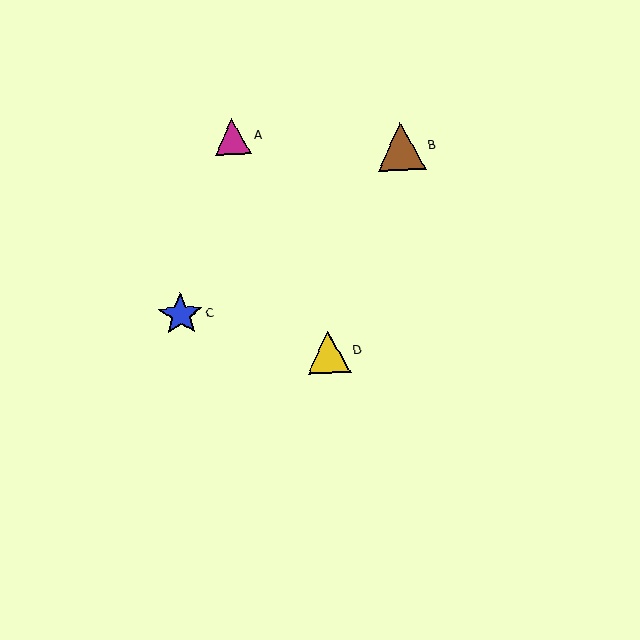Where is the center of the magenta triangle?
The center of the magenta triangle is at (233, 136).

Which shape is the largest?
The brown triangle (labeled B) is the largest.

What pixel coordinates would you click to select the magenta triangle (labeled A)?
Click at (233, 136) to select the magenta triangle A.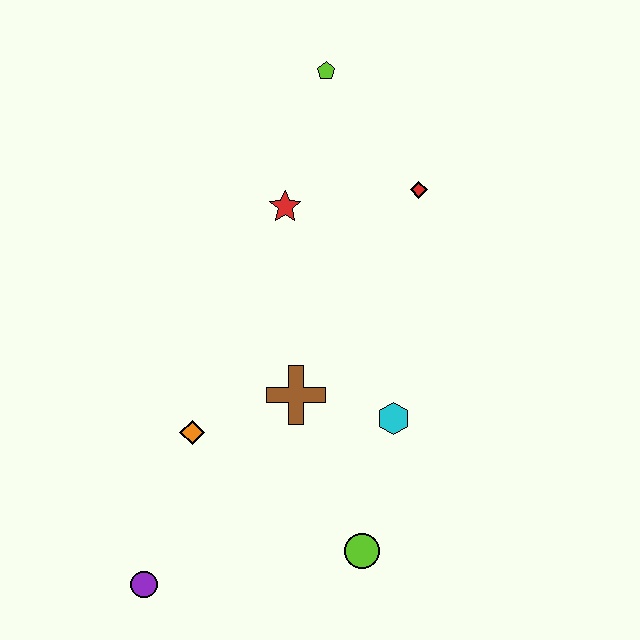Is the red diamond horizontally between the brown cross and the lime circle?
No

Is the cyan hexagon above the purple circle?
Yes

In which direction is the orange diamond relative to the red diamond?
The orange diamond is below the red diamond.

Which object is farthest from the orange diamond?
The lime pentagon is farthest from the orange diamond.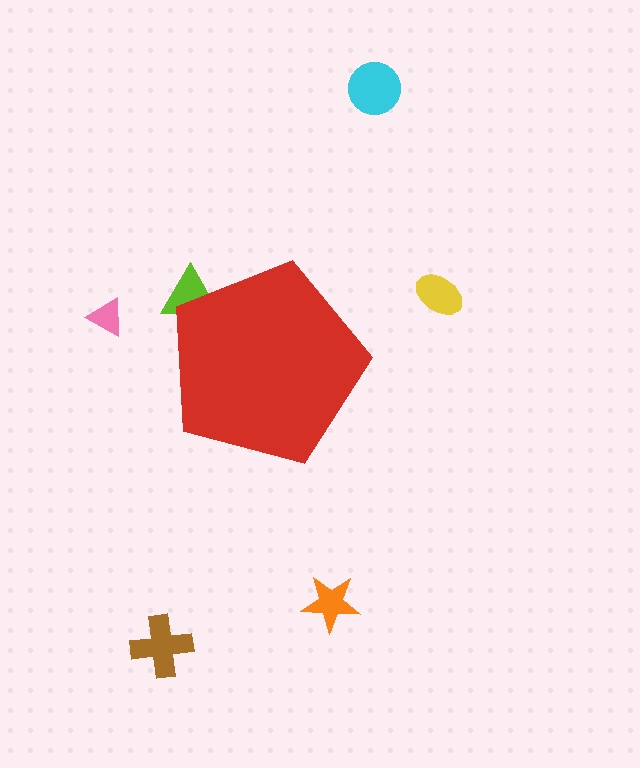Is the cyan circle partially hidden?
No, the cyan circle is fully visible.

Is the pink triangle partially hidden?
No, the pink triangle is fully visible.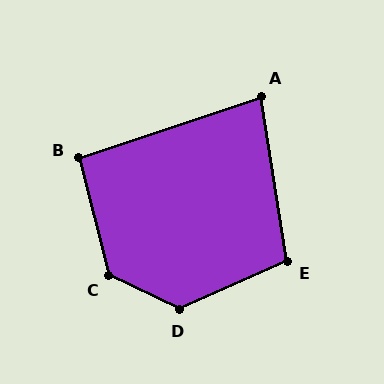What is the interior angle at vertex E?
Approximately 105 degrees (obtuse).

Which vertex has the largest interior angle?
D, at approximately 130 degrees.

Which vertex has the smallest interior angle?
A, at approximately 81 degrees.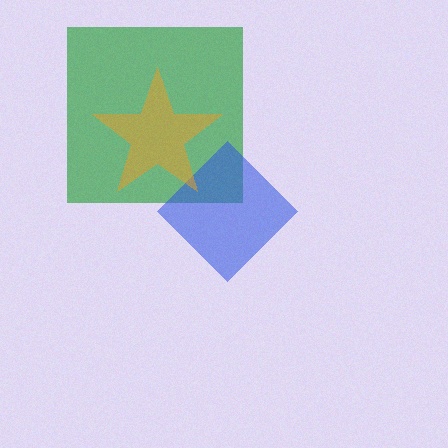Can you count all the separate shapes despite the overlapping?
Yes, there are 3 separate shapes.